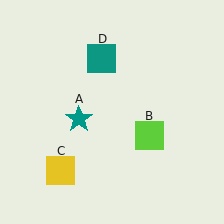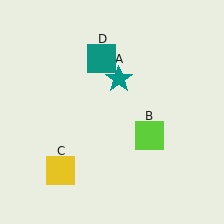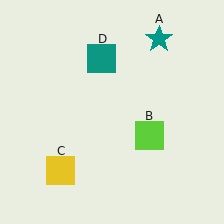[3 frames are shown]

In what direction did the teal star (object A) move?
The teal star (object A) moved up and to the right.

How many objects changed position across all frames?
1 object changed position: teal star (object A).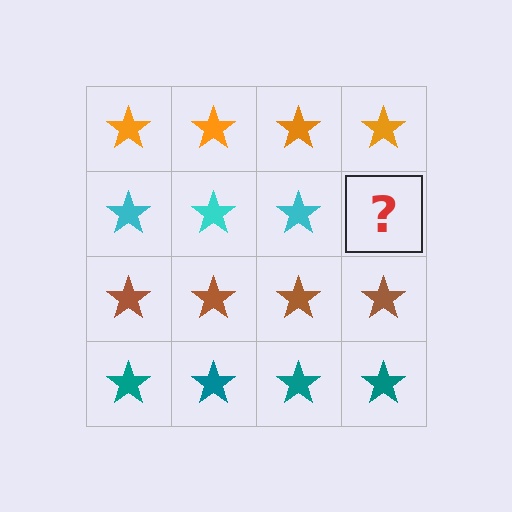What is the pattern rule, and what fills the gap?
The rule is that each row has a consistent color. The gap should be filled with a cyan star.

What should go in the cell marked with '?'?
The missing cell should contain a cyan star.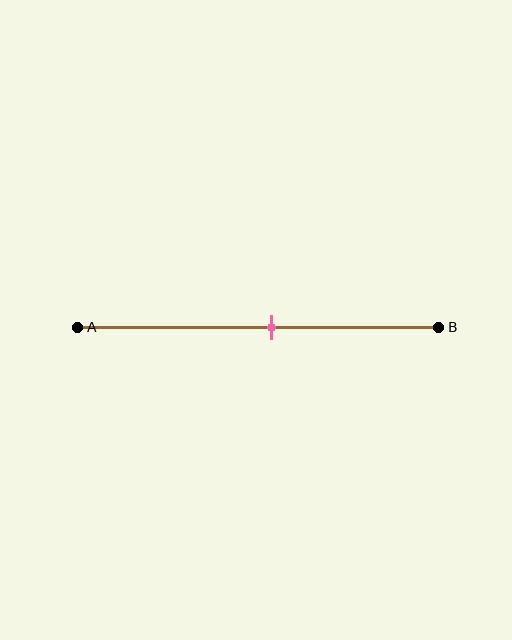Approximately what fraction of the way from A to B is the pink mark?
The pink mark is approximately 55% of the way from A to B.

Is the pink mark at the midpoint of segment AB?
No, the mark is at about 55% from A, not at the 50% midpoint.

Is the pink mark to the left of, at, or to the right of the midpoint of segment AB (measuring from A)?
The pink mark is to the right of the midpoint of segment AB.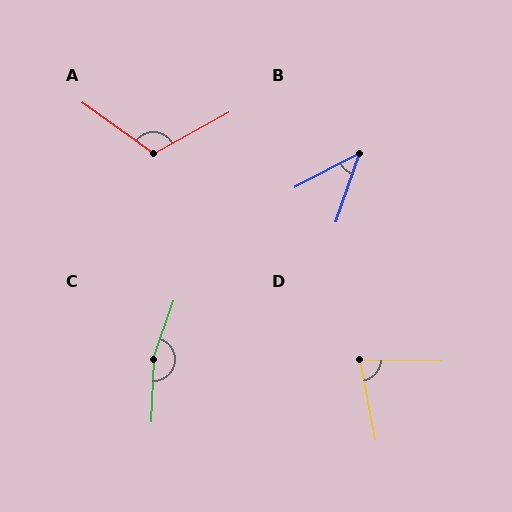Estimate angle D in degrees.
Approximately 78 degrees.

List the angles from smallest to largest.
B (43°), D (78°), A (116°), C (164°).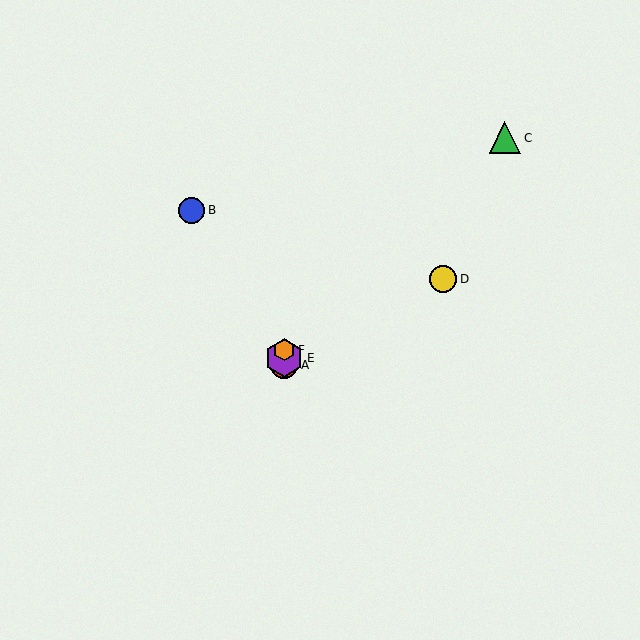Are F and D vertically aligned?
No, F is at x≈284 and D is at x≈443.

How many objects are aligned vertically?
3 objects (A, E, F) are aligned vertically.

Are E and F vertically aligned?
Yes, both are at x≈284.